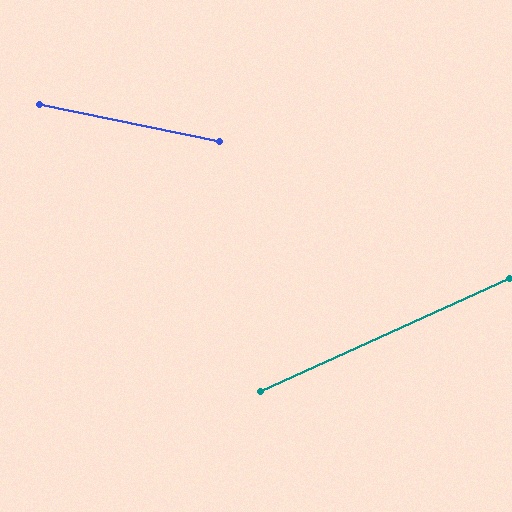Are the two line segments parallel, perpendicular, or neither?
Neither parallel nor perpendicular — they differ by about 36°.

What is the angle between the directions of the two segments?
Approximately 36 degrees.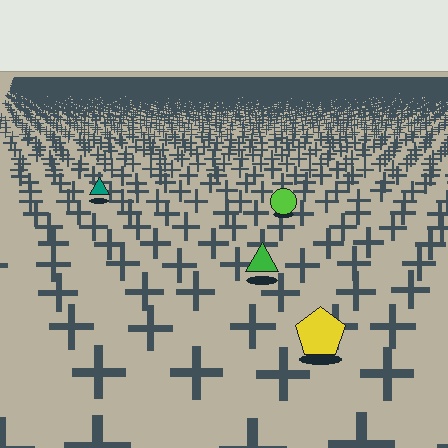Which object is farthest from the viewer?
The teal triangle is farthest from the viewer. It appears smaller and the ground texture around it is denser.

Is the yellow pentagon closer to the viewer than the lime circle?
Yes. The yellow pentagon is closer — you can tell from the texture gradient: the ground texture is coarser near it.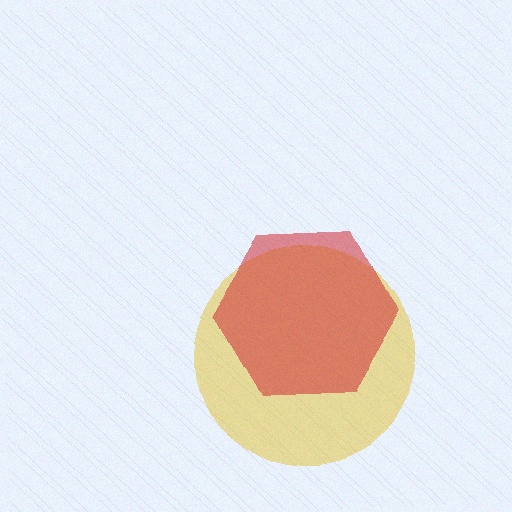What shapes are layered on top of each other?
The layered shapes are: a yellow circle, a red hexagon.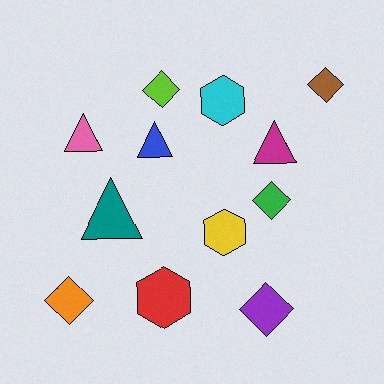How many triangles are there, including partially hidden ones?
There are 4 triangles.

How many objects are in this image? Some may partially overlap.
There are 12 objects.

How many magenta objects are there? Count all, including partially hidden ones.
There is 1 magenta object.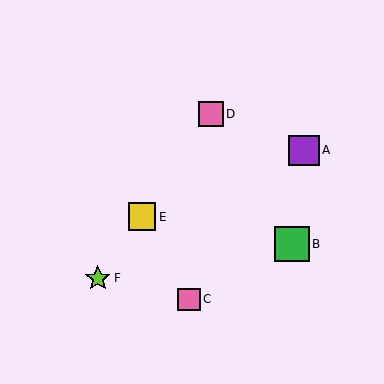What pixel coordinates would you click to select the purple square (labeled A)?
Click at (304, 150) to select the purple square A.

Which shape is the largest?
The green square (labeled B) is the largest.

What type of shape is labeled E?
Shape E is a yellow square.